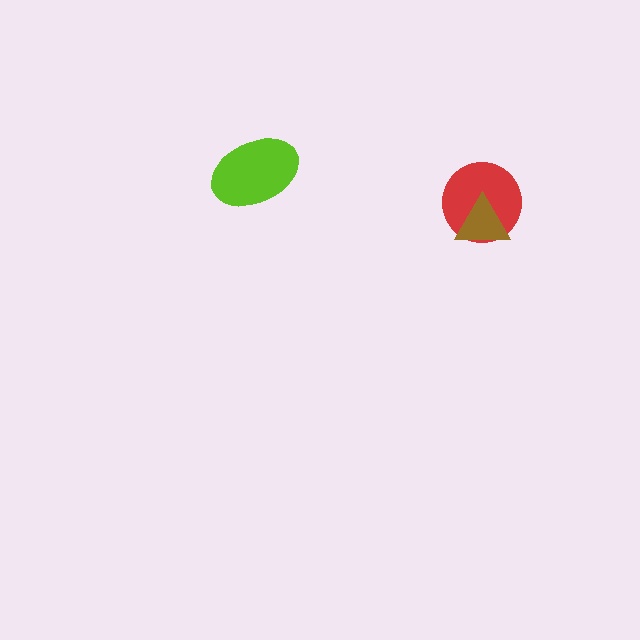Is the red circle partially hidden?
Yes, it is partially covered by another shape.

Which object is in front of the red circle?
The brown triangle is in front of the red circle.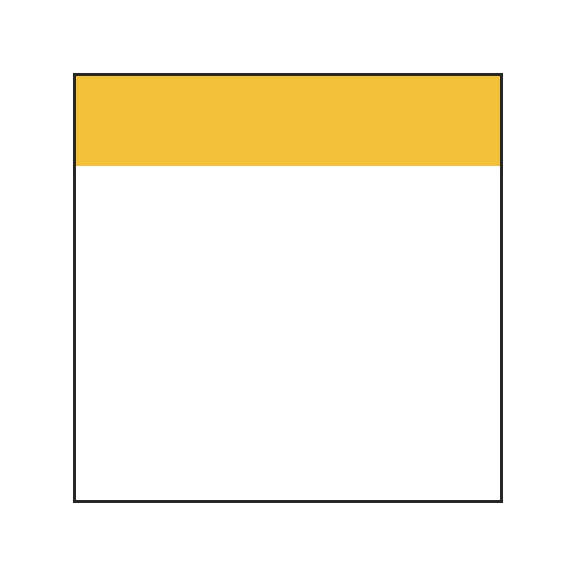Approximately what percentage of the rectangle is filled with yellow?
Approximately 20%.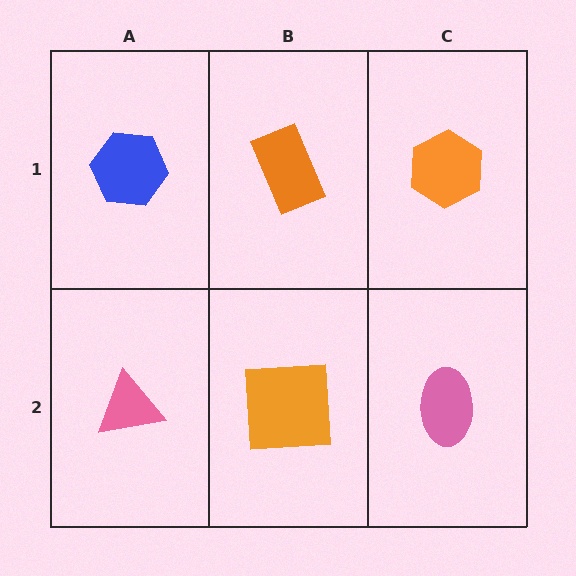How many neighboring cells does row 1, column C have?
2.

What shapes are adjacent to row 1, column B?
An orange square (row 2, column B), a blue hexagon (row 1, column A), an orange hexagon (row 1, column C).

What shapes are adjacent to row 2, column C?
An orange hexagon (row 1, column C), an orange square (row 2, column B).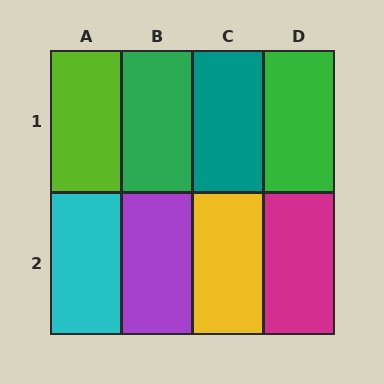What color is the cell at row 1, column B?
Green.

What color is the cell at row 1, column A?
Lime.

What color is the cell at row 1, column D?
Green.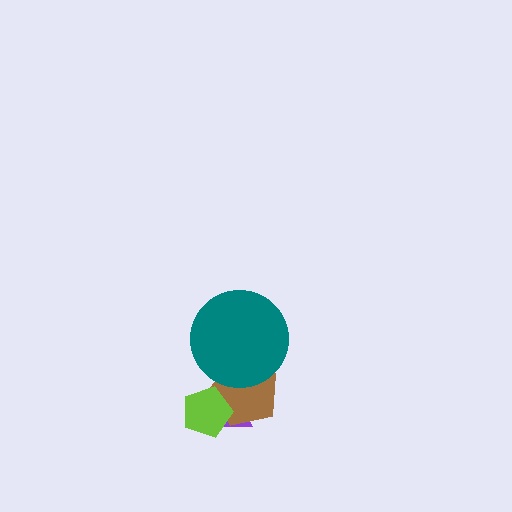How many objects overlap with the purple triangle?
3 objects overlap with the purple triangle.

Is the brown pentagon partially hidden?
Yes, it is partially covered by another shape.